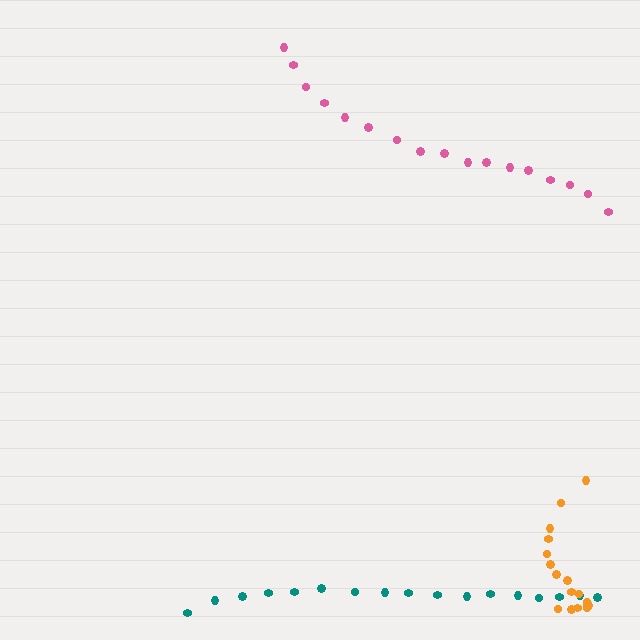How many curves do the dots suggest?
There are 3 distinct paths.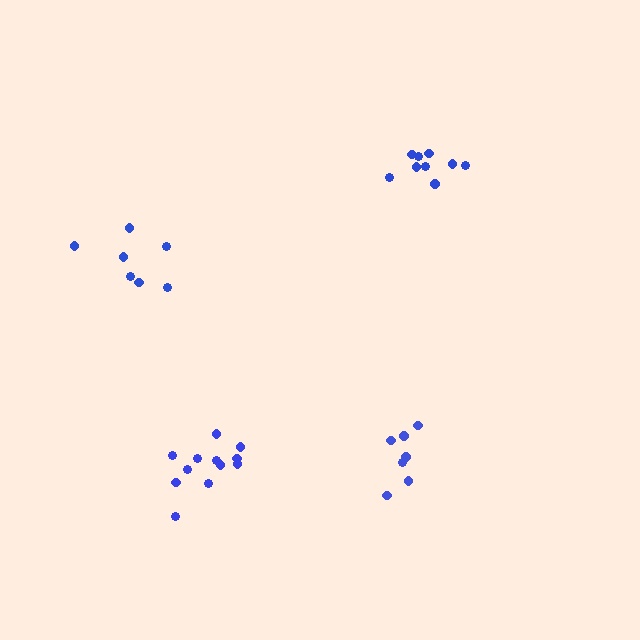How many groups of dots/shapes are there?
There are 4 groups.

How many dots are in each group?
Group 1: 12 dots, Group 2: 7 dots, Group 3: 7 dots, Group 4: 9 dots (35 total).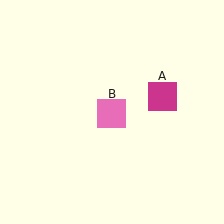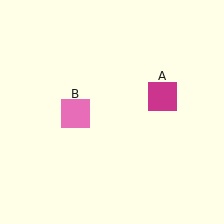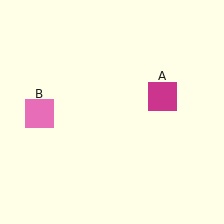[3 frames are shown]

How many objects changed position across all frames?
1 object changed position: pink square (object B).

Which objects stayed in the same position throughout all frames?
Magenta square (object A) remained stationary.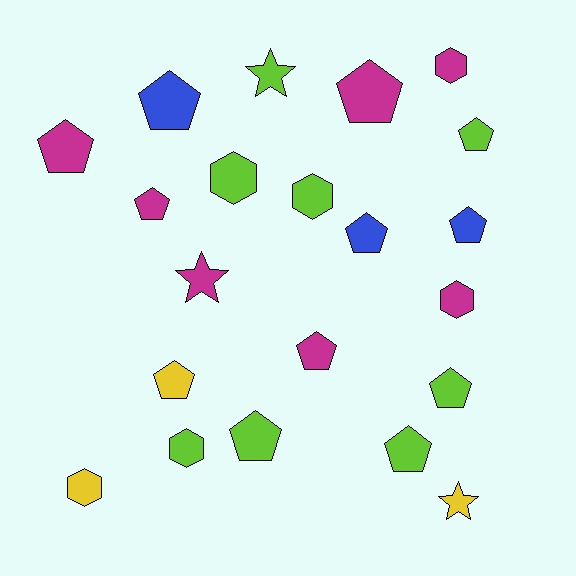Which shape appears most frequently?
Pentagon, with 12 objects.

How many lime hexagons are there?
There are 3 lime hexagons.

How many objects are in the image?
There are 21 objects.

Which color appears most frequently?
Lime, with 8 objects.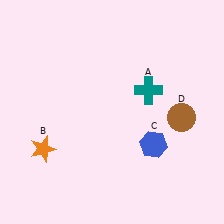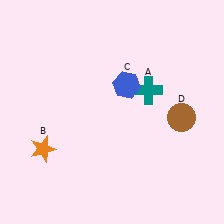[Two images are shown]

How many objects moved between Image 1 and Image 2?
1 object moved between the two images.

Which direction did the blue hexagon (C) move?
The blue hexagon (C) moved up.